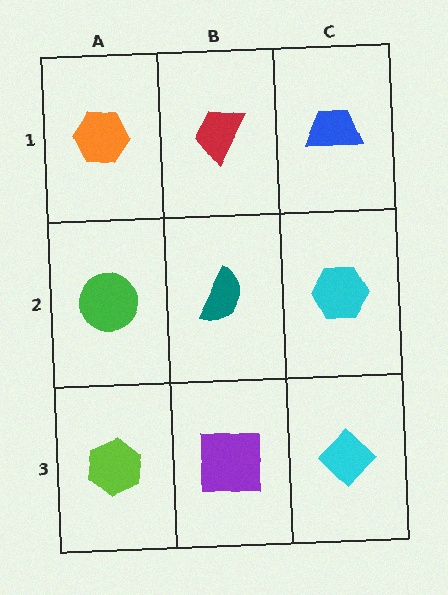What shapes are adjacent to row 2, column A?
An orange hexagon (row 1, column A), a lime hexagon (row 3, column A), a teal semicircle (row 2, column B).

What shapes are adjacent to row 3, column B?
A teal semicircle (row 2, column B), a lime hexagon (row 3, column A), a cyan diamond (row 3, column C).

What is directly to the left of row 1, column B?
An orange hexagon.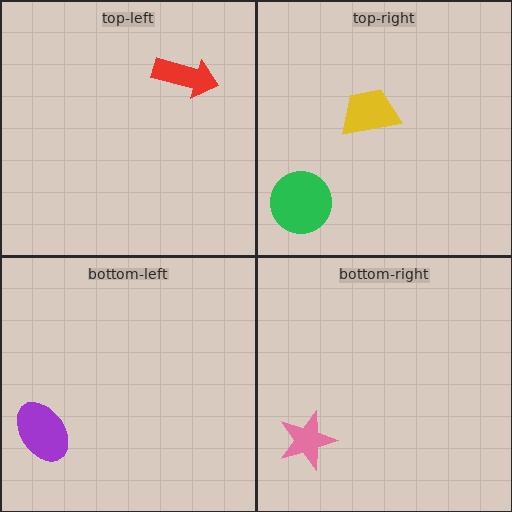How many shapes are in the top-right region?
2.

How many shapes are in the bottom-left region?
1.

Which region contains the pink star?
The bottom-right region.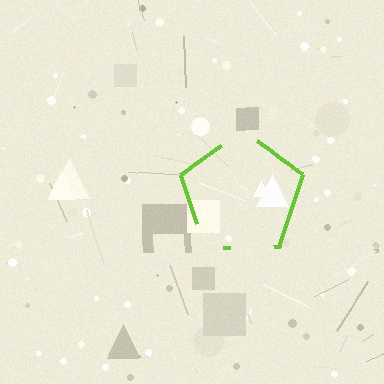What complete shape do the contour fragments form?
The contour fragments form a pentagon.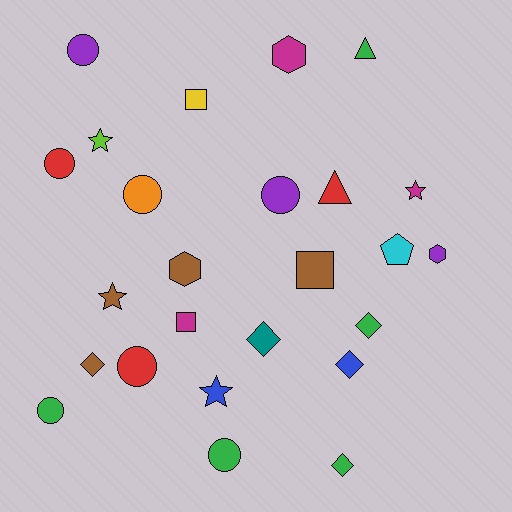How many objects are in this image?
There are 25 objects.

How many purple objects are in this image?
There are 3 purple objects.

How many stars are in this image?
There are 4 stars.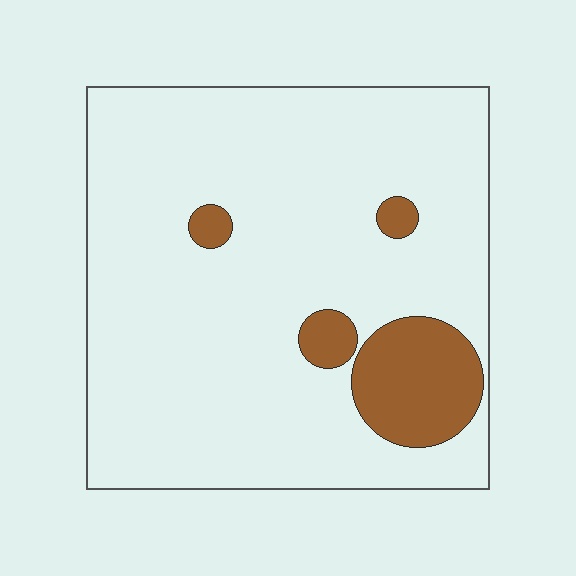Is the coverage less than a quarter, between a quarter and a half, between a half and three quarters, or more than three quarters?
Less than a quarter.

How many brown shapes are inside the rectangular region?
4.